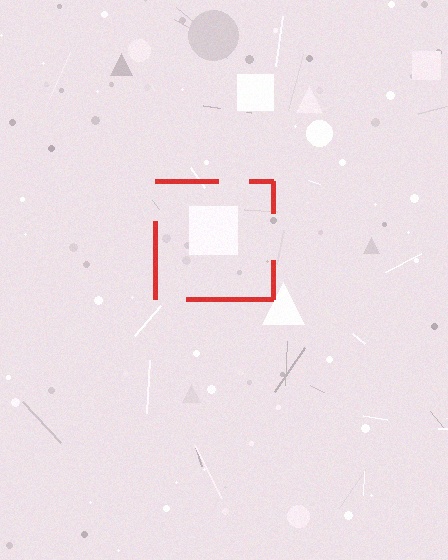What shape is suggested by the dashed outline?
The dashed outline suggests a square.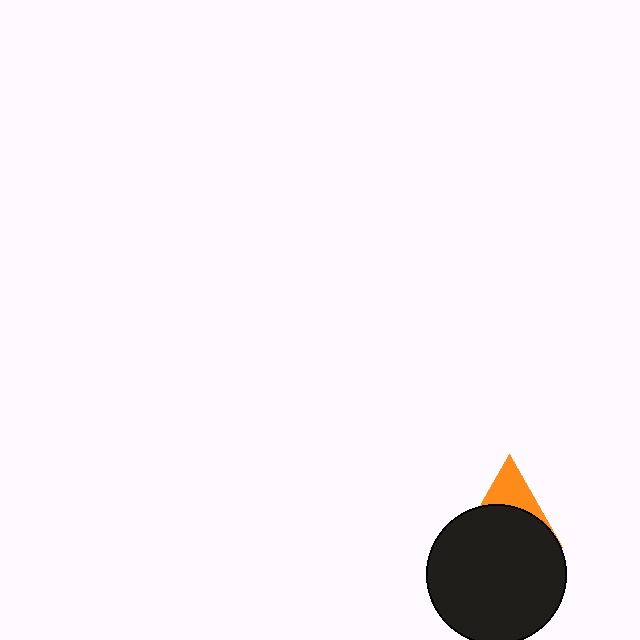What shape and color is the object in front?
The object in front is a black circle.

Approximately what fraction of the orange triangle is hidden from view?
Roughly 65% of the orange triangle is hidden behind the black circle.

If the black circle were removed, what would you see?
You would see the complete orange triangle.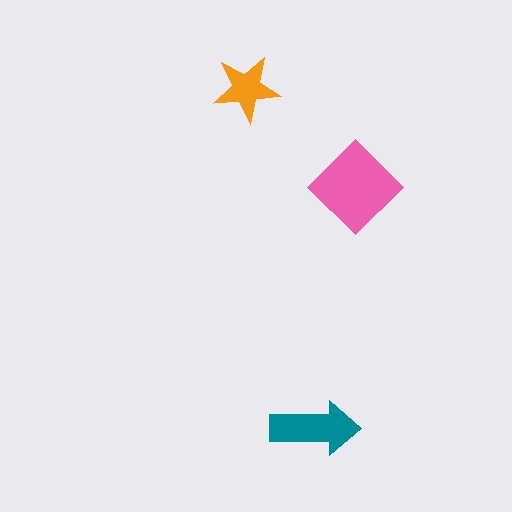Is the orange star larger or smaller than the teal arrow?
Smaller.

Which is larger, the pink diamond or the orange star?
The pink diamond.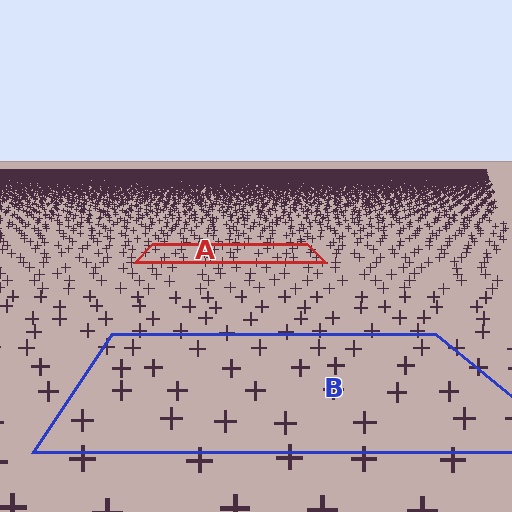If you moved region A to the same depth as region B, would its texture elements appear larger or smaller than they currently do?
They would appear larger. At a closer depth, the same texture elements are projected at a bigger on-screen size.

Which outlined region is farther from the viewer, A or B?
Region A is farther from the viewer — the texture elements inside it appear smaller and more densely packed.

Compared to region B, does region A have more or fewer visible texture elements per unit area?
Region A has more texture elements per unit area — they are packed more densely because it is farther away.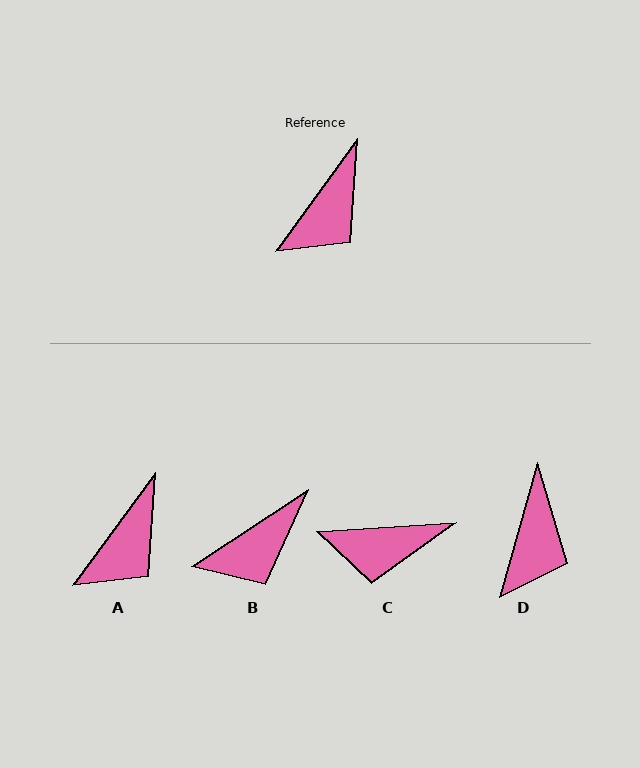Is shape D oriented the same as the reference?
No, it is off by about 20 degrees.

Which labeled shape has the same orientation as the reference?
A.